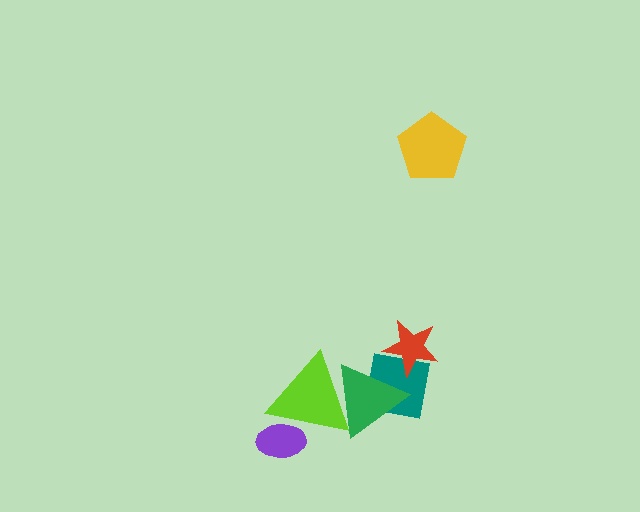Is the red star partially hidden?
No, no other shape covers it.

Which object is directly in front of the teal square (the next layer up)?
The green triangle is directly in front of the teal square.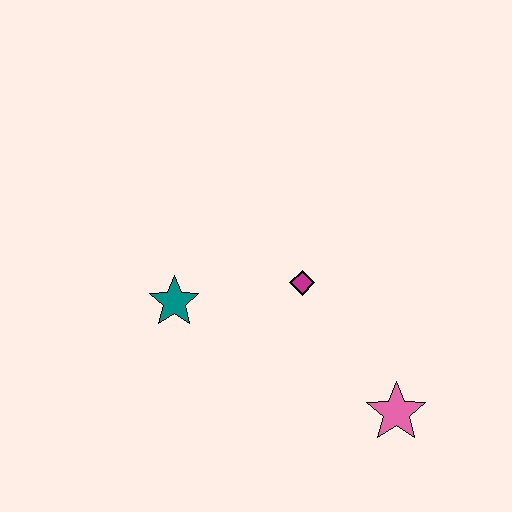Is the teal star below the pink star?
No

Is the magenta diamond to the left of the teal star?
No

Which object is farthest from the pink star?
The teal star is farthest from the pink star.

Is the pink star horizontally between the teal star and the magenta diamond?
No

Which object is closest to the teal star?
The magenta diamond is closest to the teal star.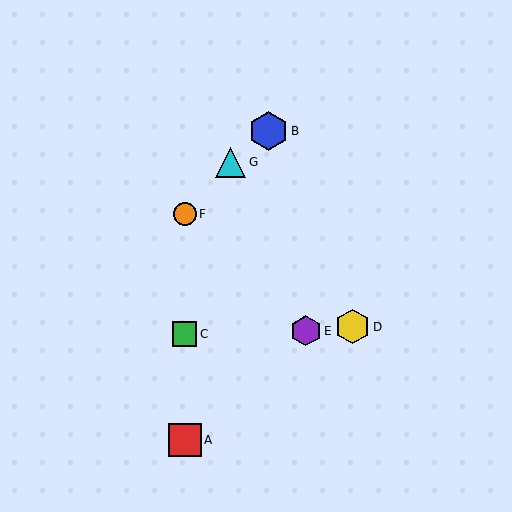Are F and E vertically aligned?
No, F is at x≈185 and E is at x≈306.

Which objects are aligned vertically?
Objects A, C, F are aligned vertically.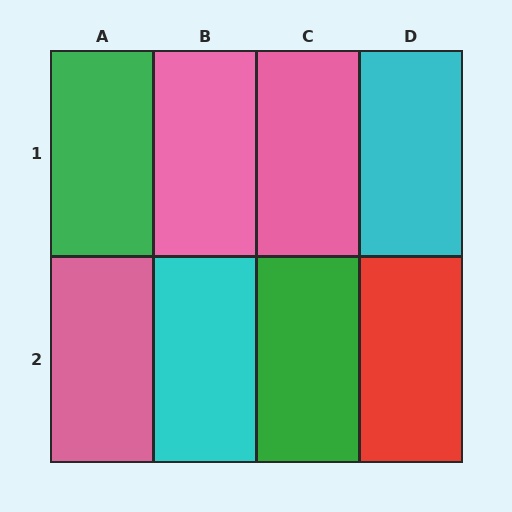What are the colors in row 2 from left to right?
Pink, cyan, green, red.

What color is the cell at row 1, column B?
Pink.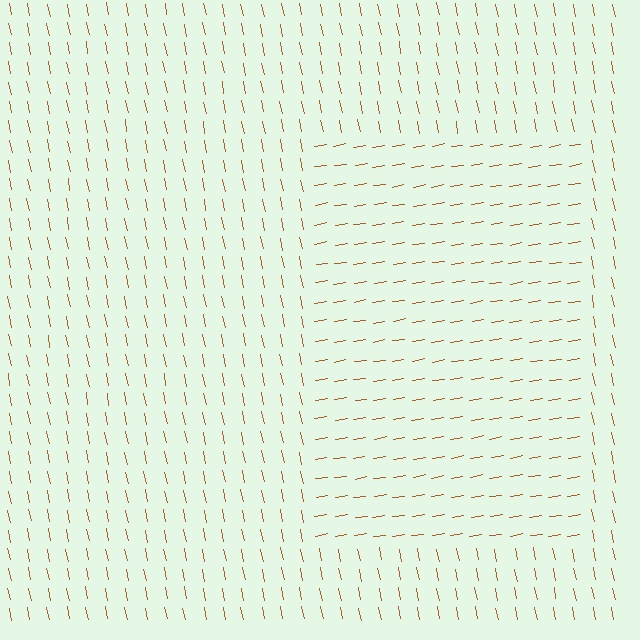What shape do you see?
I see a rectangle.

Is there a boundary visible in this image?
Yes, there is a texture boundary formed by a change in line orientation.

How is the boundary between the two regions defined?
The boundary is defined purely by a change in line orientation (approximately 88 degrees difference). All lines are the same color and thickness.